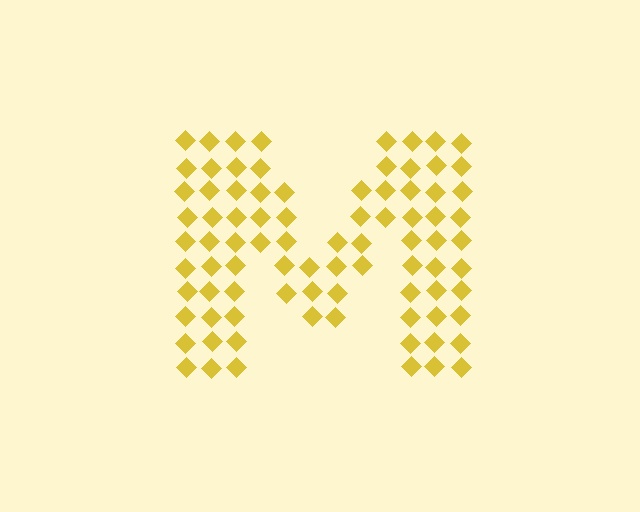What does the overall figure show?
The overall figure shows the letter M.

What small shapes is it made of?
It is made of small diamonds.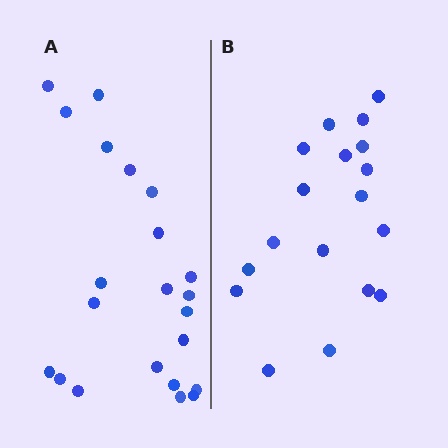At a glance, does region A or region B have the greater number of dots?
Region A (the left region) has more dots.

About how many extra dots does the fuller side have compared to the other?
Region A has about 4 more dots than region B.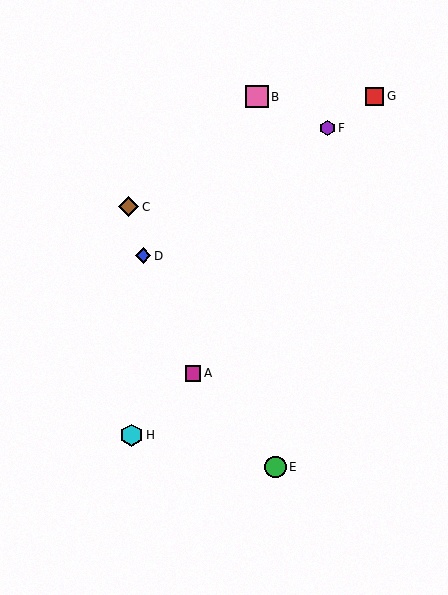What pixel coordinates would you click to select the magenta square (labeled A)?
Click at (193, 373) to select the magenta square A.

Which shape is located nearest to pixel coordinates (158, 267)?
The blue diamond (labeled D) at (143, 256) is nearest to that location.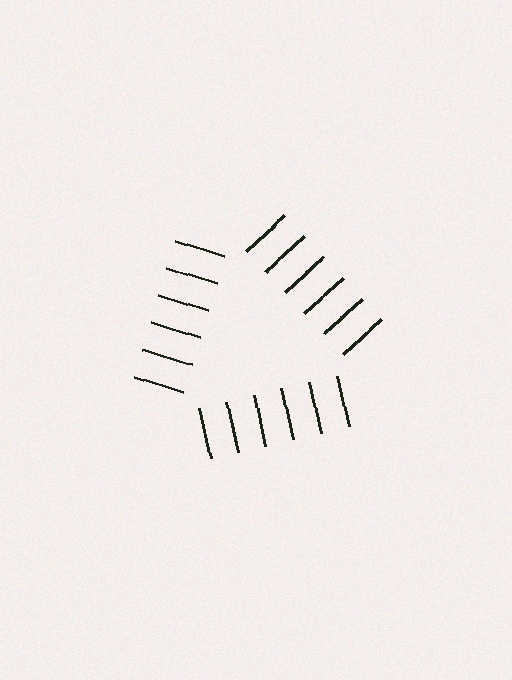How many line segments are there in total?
18 — 6 along each of the 3 edges.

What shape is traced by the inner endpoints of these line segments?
An illusory triangle — the line segments terminate on its edges but no continuous stroke is drawn.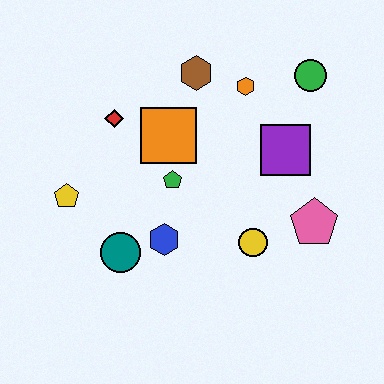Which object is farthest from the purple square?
The yellow pentagon is farthest from the purple square.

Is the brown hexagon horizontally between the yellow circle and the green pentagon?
Yes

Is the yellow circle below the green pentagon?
Yes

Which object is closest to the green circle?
The orange hexagon is closest to the green circle.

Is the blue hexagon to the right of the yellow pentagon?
Yes